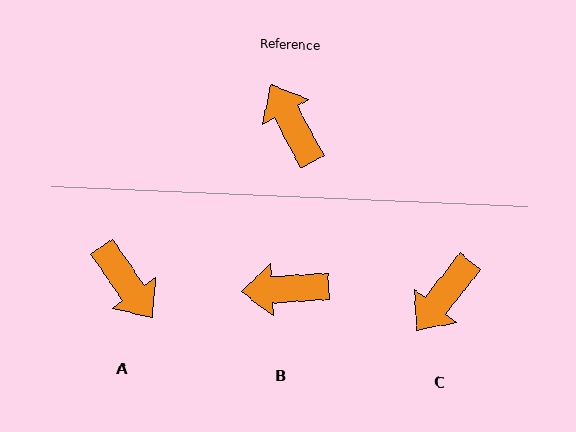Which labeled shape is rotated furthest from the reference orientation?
A, about 173 degrees away.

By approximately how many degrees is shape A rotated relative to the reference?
Approximately 173 degrees clockwise.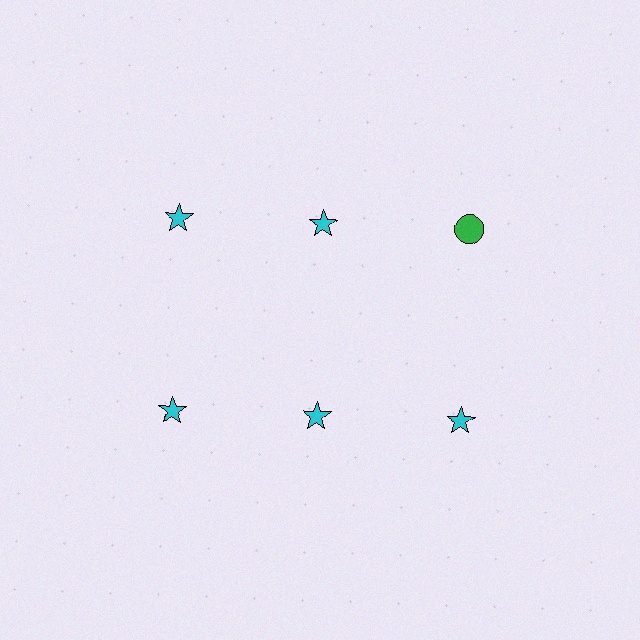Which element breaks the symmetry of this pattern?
The green circle in the top row, center column breaks the symmetry. All other shapes are cyan stars.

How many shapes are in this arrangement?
There are 6 shapes arranged in a grid pattern.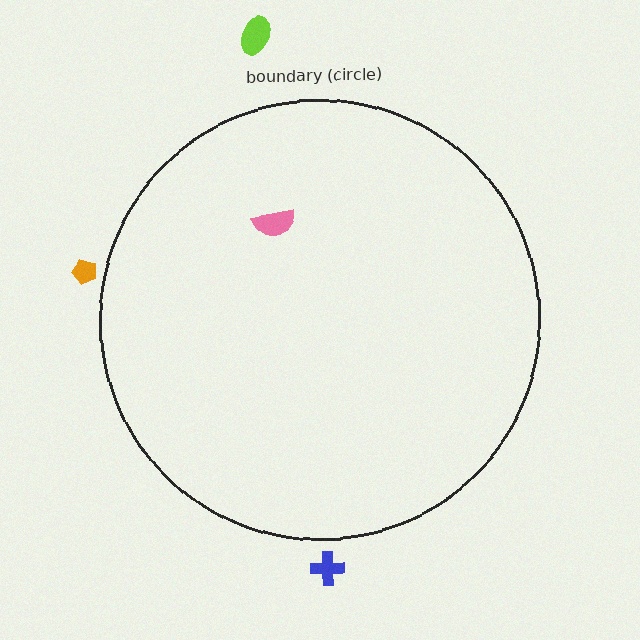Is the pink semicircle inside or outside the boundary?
Inside.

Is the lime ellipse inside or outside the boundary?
Outside.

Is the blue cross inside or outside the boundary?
Outside.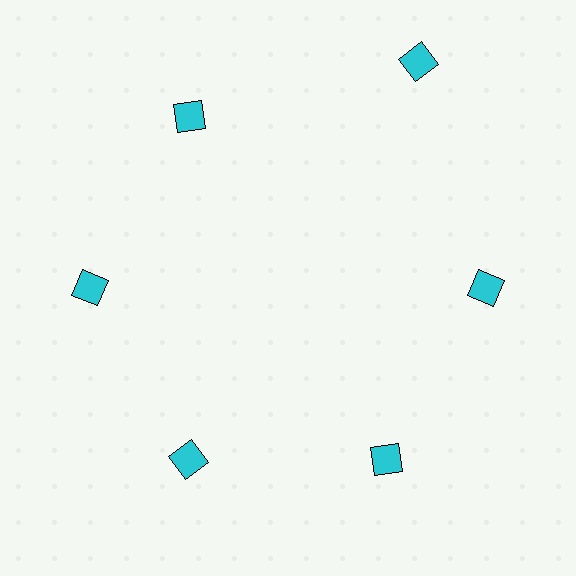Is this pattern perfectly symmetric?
No. The 6 cyan diamonds are arranged in a ring, but one element near the 1 o'clock position is pushed outward from the center, breaking the 6-fold rotational symmetry.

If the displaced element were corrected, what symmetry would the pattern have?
It would have 6-fold rotational symmetry — the pattern would map onto itself every 60 degrees.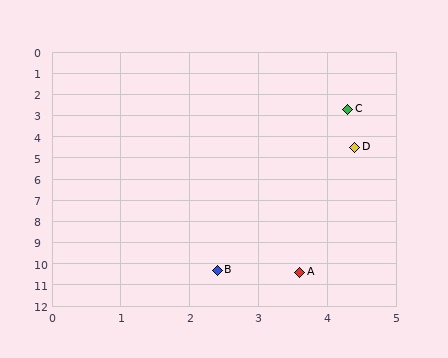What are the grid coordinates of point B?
Point B is at approximately (2.4, 10.3).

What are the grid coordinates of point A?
Point A is at approximately (3.6, 10.4).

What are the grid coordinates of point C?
Point C is at approximately (4.3, 2.7).